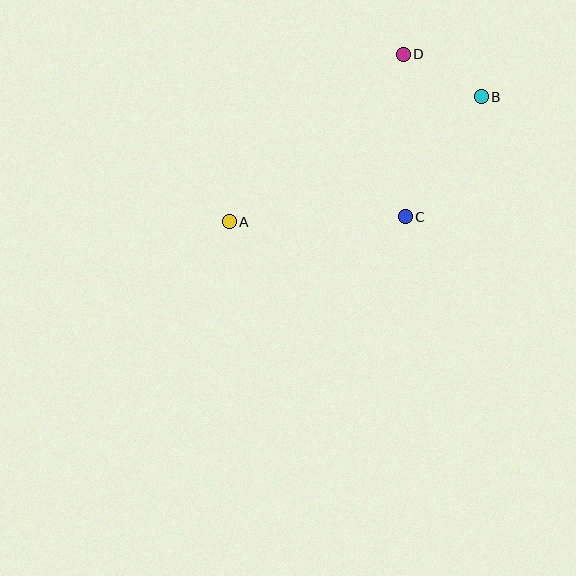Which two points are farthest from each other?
Points A and B are farthest from each other.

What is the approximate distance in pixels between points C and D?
The distance between C and D is approximately 163 pixels.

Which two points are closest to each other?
Points B and D are closest to each other.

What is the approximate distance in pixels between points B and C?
The distance between B and C is approximately 142 pixels.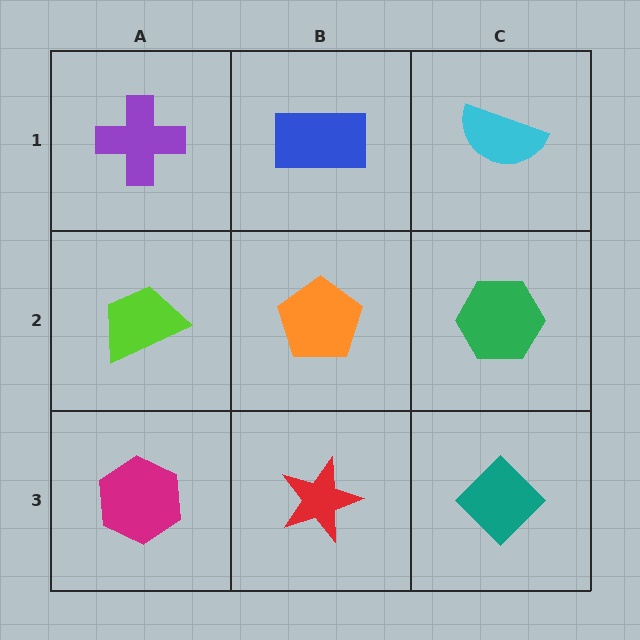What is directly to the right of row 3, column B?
A teal diamond.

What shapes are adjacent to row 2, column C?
A cyan semicircle (row 1, column C), a teal diamond (row 3, column C), an orange pentagon (row 2, column B).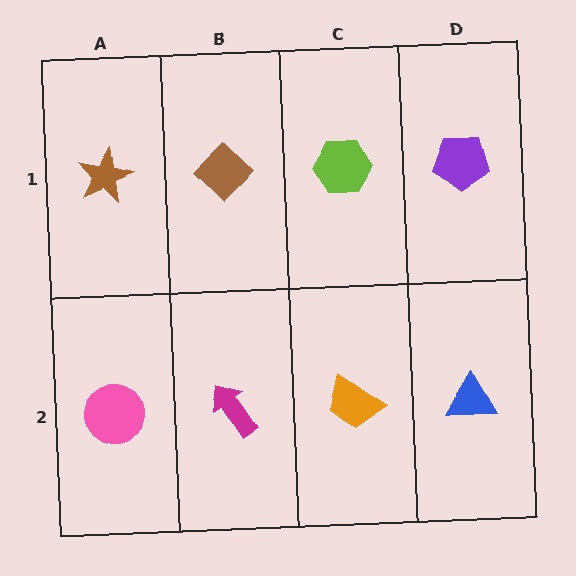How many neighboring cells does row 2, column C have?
3.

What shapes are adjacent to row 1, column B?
A magenta arrow (row 2, column B), a brown star (row 1, column A), a lime hexagon (row 1, column C).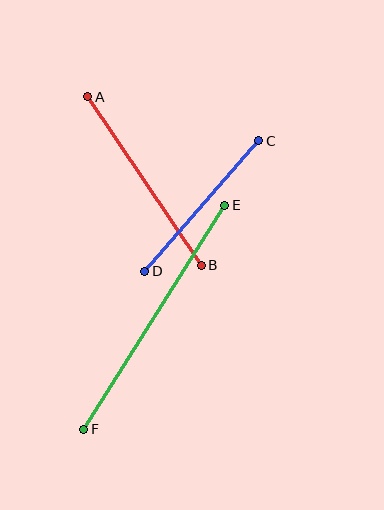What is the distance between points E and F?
The distance is approximately 265 pixels.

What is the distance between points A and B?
The distance is approximately 203 pixels.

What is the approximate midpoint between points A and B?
The midpoint is at approximately (145, 181) pixels.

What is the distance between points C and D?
The distance is approximately 173 pixels.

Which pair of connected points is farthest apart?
Points E and F are farthest apart.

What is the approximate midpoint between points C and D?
The midpoint is at approximately (202, 206) pixels.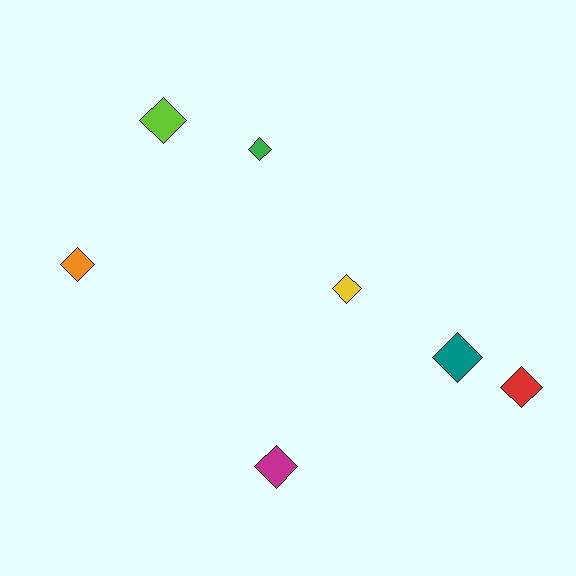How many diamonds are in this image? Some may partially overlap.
There are 7 diamonds.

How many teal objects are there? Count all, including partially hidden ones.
There is 1 teal object.